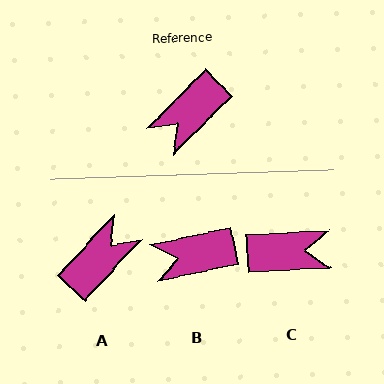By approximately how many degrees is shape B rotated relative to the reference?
Approximately 33 degrees clockwise.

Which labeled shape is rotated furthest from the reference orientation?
A, about 178 degrees away.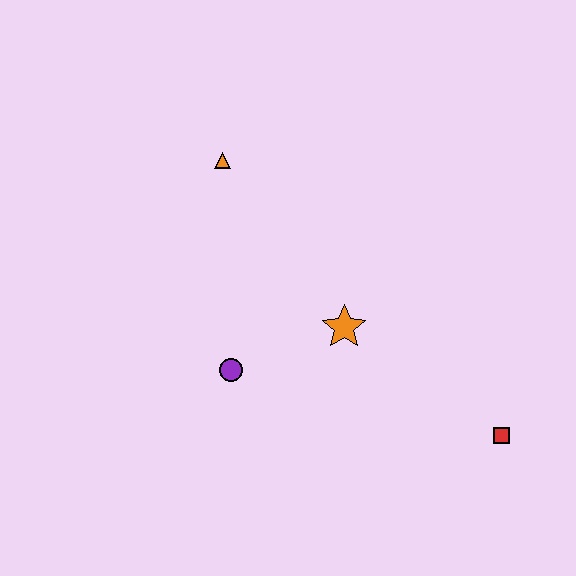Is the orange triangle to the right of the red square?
No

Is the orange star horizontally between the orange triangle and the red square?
Yes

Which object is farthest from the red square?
The orange triangle is farthest from the red square.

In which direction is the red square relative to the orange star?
The red square is to the right of the orange star.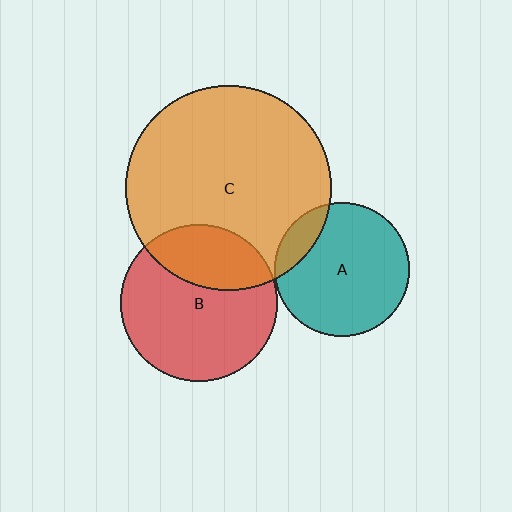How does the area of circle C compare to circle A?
Approximately 2.3 times.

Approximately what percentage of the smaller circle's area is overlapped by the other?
Approximately 30%.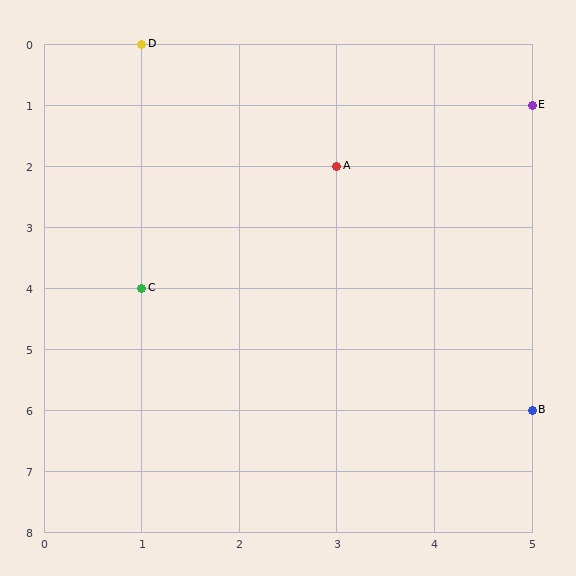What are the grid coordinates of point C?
Point C is at grid coordinates (1, 4).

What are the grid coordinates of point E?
Point E is at grid coordinates (5, 1).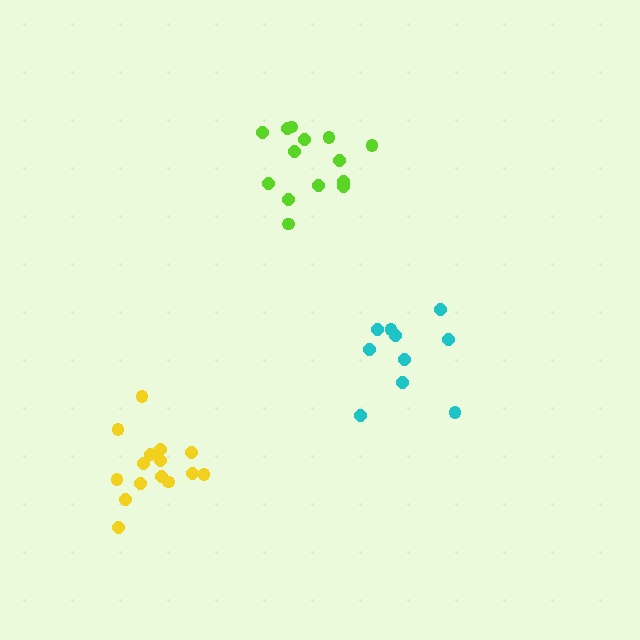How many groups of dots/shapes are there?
There are 3 groups.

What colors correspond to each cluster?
The clusters are colored: cyan, lime, yellow.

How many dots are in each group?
Group 1: 10 dots, Group 2: 14 dots, Group 3: 15 dots (39 total).